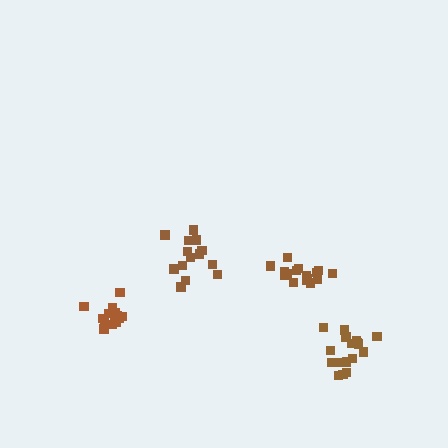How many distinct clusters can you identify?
There are 4 distinct clusters.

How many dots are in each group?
Group 1: 17 dots, Group 2: 14 dots, Group 3: 16 dots, Group 4: 14 dots (61 total).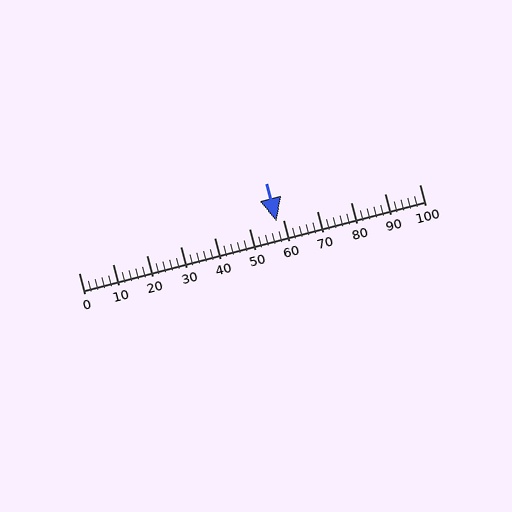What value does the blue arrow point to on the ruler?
The blue arrow points to approximately 58.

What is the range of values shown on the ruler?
The ruler shows values from 0 to 100.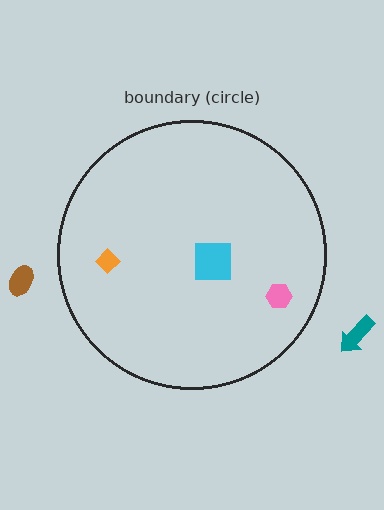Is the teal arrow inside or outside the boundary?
Outside.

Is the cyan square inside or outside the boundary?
Inside.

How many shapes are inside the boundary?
3 inside, 2 outside.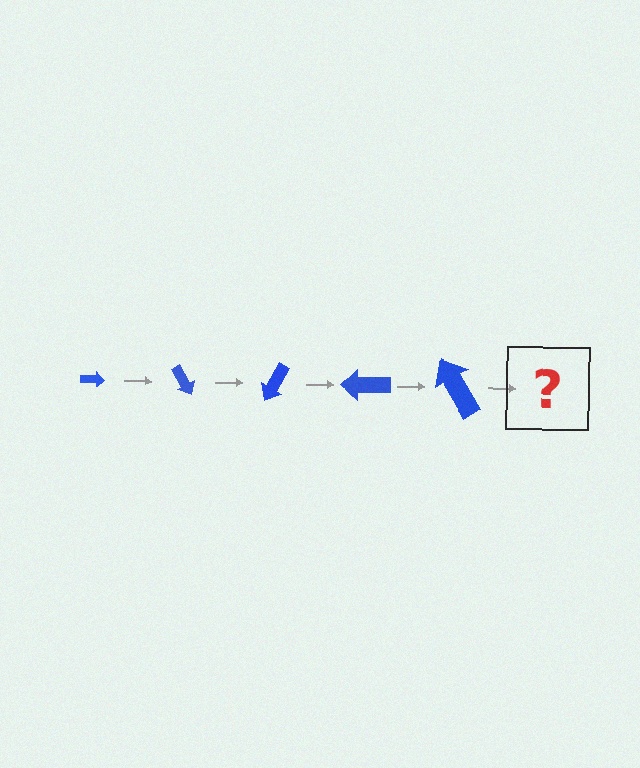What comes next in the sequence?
The next element should be an arrow, larger than the previous one and rotated 300 degrees from the start.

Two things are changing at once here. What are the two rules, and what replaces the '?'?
The two rules are that the arrow grows larger each step and it rotates 60 degrees each step. The '?' should be an arrow, larger than the previous one and rotated 300 degrees from the start.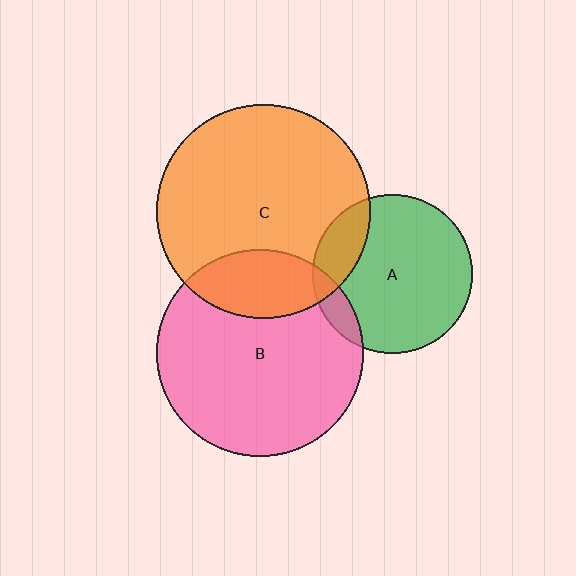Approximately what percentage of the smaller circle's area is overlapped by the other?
Approximately 10%.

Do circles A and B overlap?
Yes.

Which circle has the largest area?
Circle C (orange).